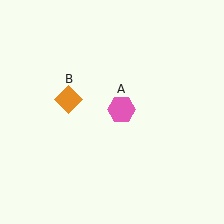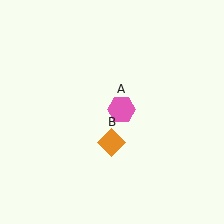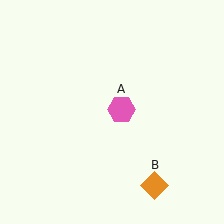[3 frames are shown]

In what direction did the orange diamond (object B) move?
The orange diamond (object B) moved down and to the right.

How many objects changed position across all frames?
1 object changed position: orange diamond (object B).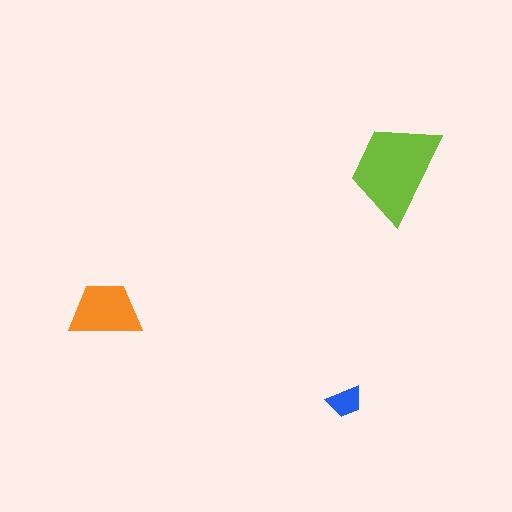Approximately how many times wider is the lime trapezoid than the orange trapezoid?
About 1.5 times wider.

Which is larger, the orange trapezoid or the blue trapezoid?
The orange one.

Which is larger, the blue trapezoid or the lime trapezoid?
The lime one.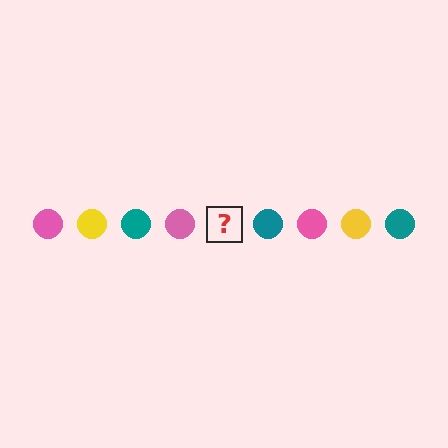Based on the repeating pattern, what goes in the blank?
The blank should be a yellow circle.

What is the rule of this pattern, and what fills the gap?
The rule is that the pattern cycles through pink, yellow, teal circles. The gap should be filled with a yellow circle.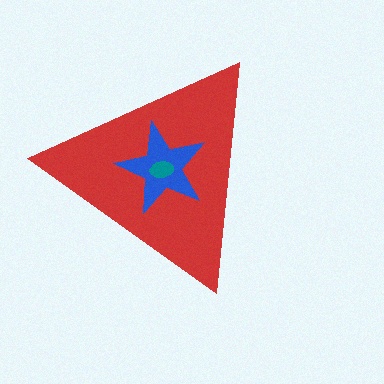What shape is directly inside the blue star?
The teal ellipse.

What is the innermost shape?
The teal ellipse.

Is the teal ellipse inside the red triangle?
Yes.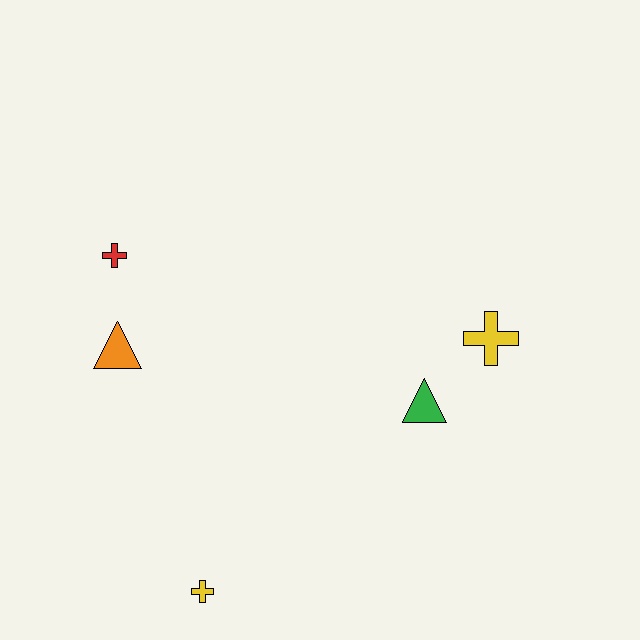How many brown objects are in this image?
There are no brown objects.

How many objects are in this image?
There are 5 objects.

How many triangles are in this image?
There are 2 triangles.